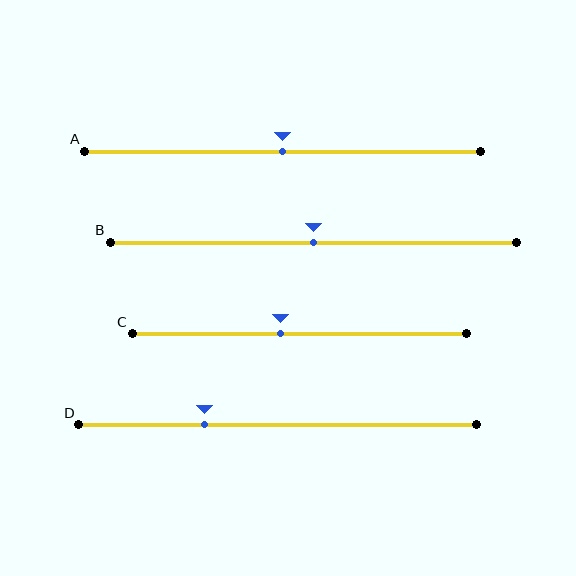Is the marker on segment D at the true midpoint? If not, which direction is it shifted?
No, the marker on segment D is shifted to the left by about 19% of the segment length.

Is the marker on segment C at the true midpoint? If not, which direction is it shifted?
No, the marker on segment C is shifted to the left by about 6% of the segment length.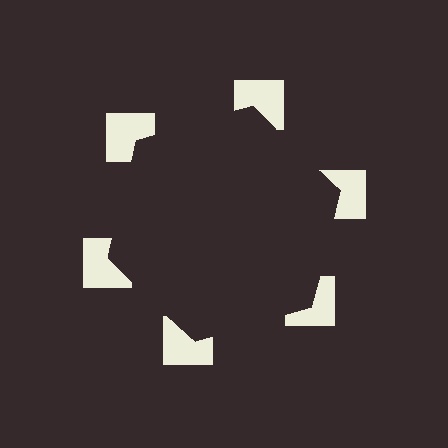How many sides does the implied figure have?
6 sides.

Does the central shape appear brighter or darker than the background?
It typically appears slightly darker than the background, even though no actual brightness change is drawn.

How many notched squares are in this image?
There are 6 — one at each vertex of the illusory hexagon.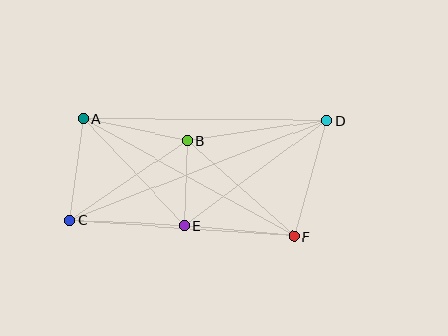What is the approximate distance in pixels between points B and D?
The distance between B and D is approximately 141 pixels.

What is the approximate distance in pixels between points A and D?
The distance between A and D is approximately 244 pixels.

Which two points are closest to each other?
Points B and E are closest to each other.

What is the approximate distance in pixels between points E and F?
The distance between E and F is approximately 111 pixels.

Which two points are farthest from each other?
Points C and D are farthest from each other.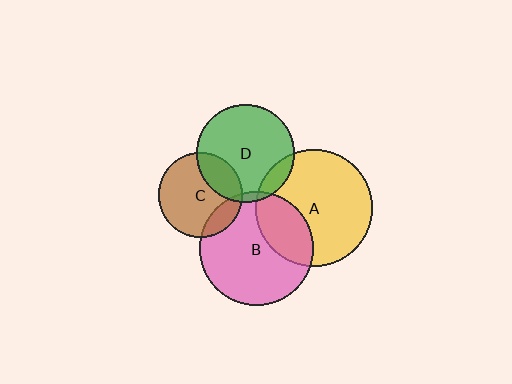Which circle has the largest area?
Circle A (yellow).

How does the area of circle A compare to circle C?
Approximately 1.9 times.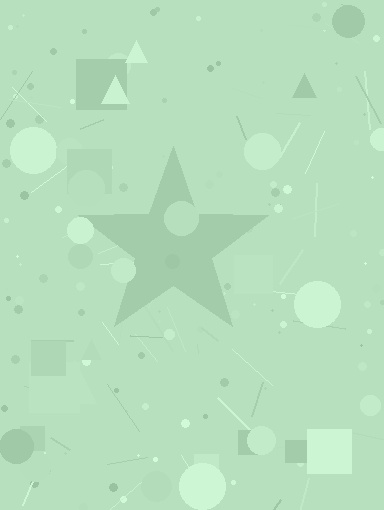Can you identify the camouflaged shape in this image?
The camouflaged shape is a star.